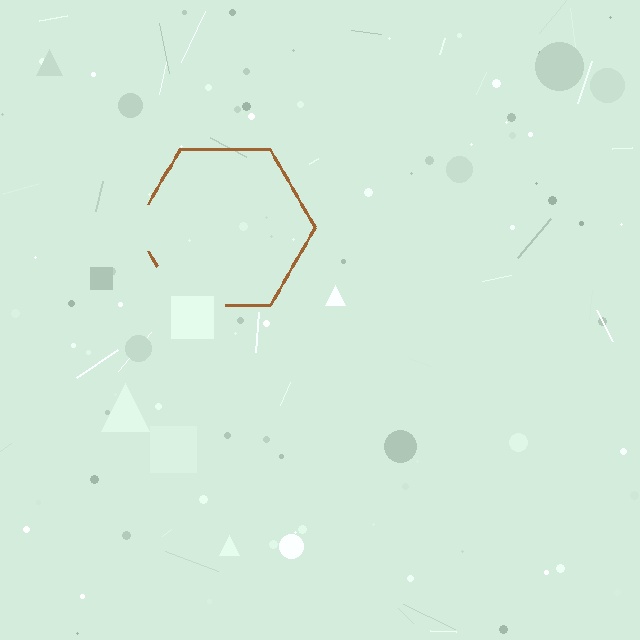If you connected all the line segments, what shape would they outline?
They would outline a hexagon.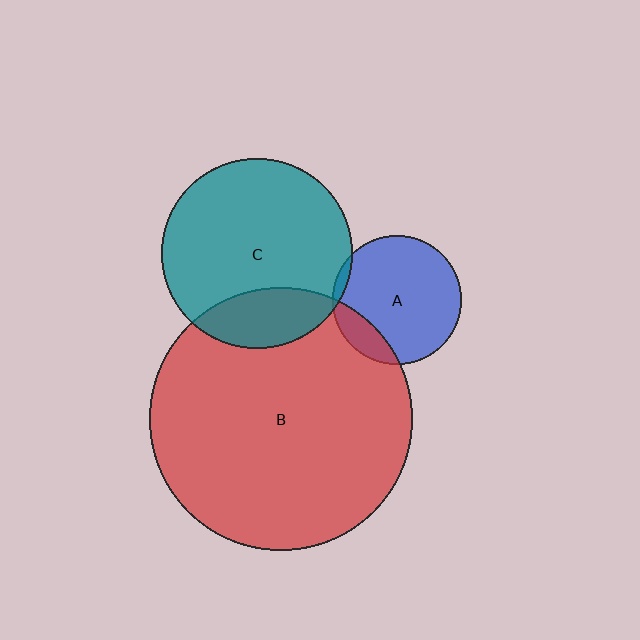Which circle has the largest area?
Circle B (red).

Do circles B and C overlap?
Yes.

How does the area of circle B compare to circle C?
Approximately 1.9 times.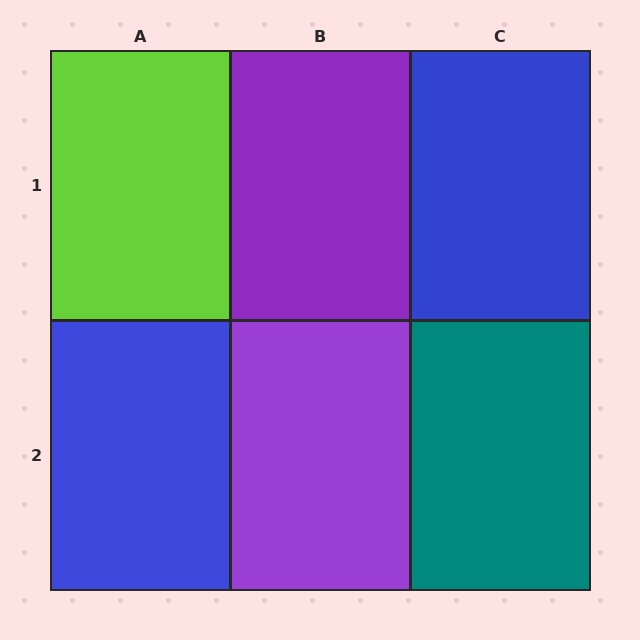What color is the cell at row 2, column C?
Teal.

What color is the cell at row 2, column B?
Purple.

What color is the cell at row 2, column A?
Blue.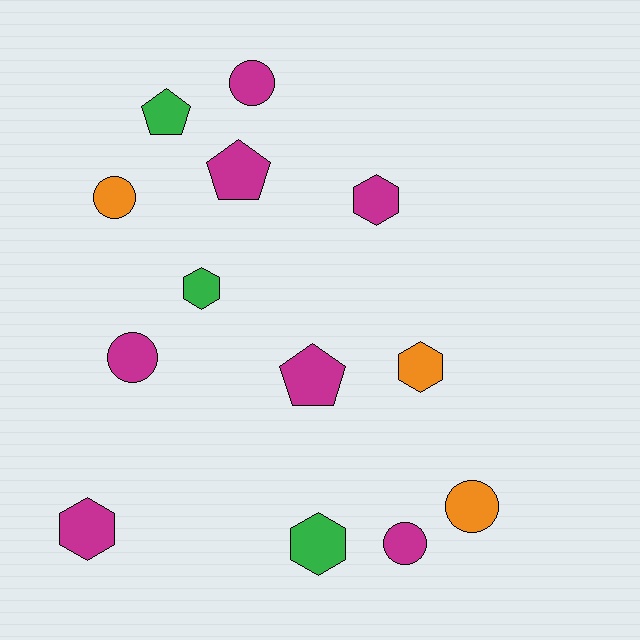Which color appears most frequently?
Magenta, with 7 objects.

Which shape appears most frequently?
Circle, with 5 objects.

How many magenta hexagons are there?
There are 2 magenta hexagons.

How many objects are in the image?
There are 13 objects.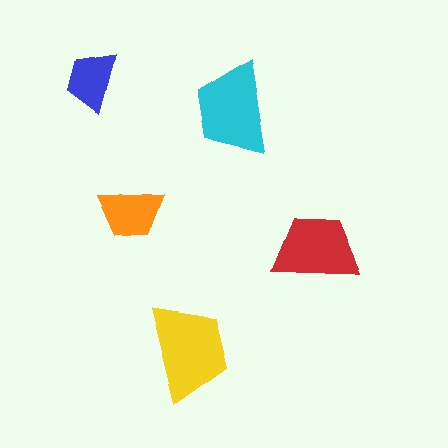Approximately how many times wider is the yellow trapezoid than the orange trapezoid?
About 1.5 times wider.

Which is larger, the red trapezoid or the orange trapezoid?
The red one.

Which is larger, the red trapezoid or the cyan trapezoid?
The cyan one.